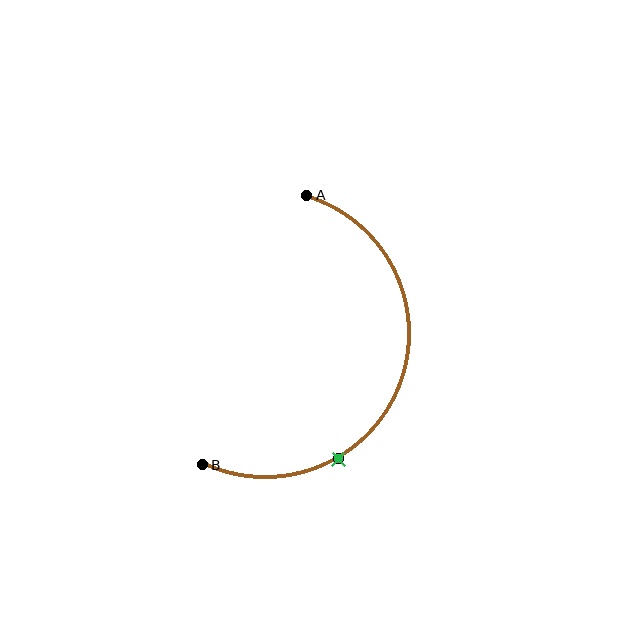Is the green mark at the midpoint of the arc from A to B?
No. The green mark lies on the arc but is closer to endpoint B. The arc midpoint would be at the point on the curve equidistant along the arc from both A and B.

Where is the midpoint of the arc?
The arc midpoint is the point on the curve farthest from the straight line joining A and B. It sits to the right of that line.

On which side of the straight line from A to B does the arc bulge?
The arc bulges to the right of the straight line connecting A and B.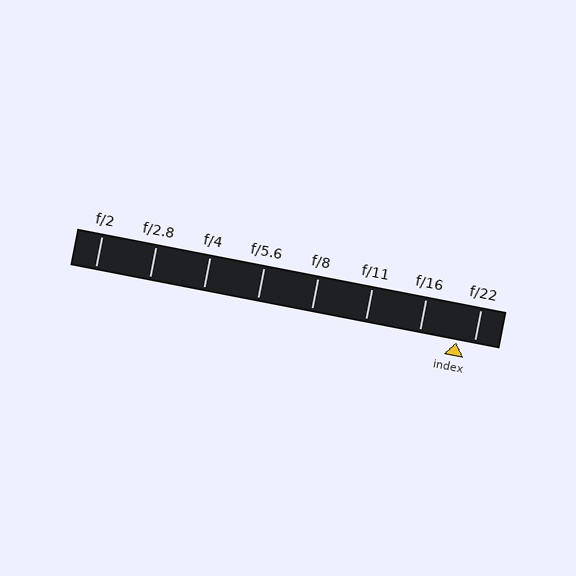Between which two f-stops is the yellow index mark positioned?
The index mark is between f/16 and f/22.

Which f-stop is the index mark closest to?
The index mark is closest to f/22.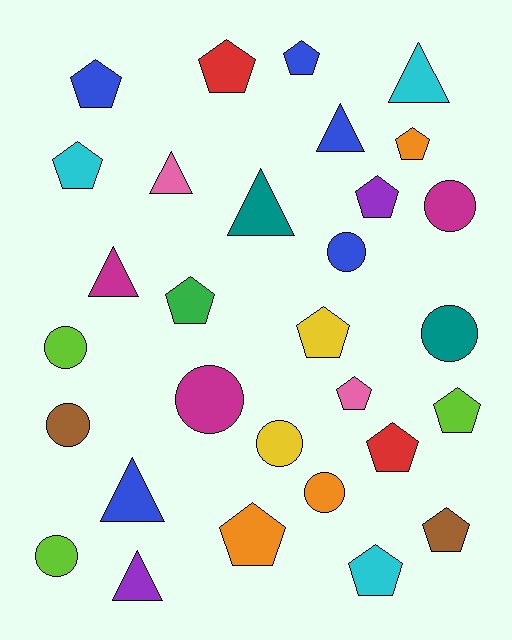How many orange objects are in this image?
There are 3 orange objects.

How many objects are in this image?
There are 30 objects.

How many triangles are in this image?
There are 7 triangles.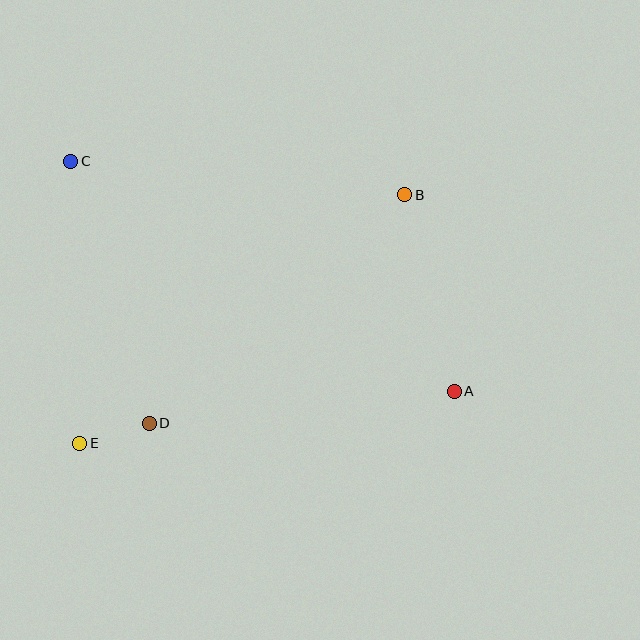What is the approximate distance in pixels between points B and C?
The distance between B and C is approximately 335 pixels.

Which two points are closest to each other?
Points D and E are closest to each other.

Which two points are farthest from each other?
Points A and C are farthest from each other.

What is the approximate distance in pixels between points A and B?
The distance between A and B is approximately 203 pixels.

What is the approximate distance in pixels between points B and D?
The distance between B and D is approximately 343 pixels.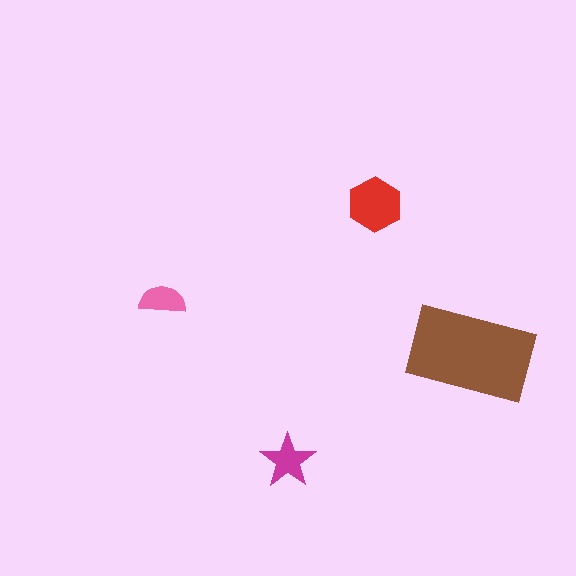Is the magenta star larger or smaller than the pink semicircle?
Larger.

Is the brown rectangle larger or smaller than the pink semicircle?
Larger.